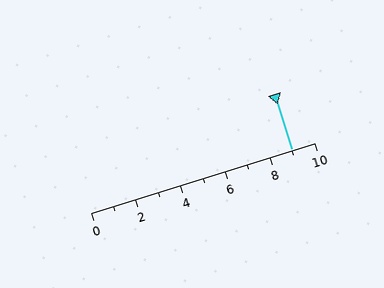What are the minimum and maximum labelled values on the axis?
The axis runs from 0 to 10.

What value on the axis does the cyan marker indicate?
The marker indicates approximately 9.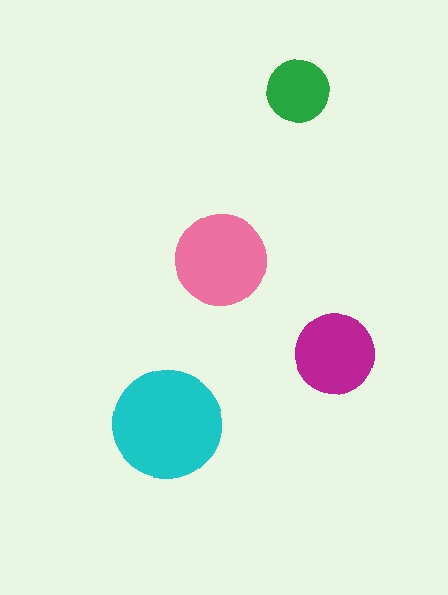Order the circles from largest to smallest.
the cyan one, the pink one, the magenta one, the green one.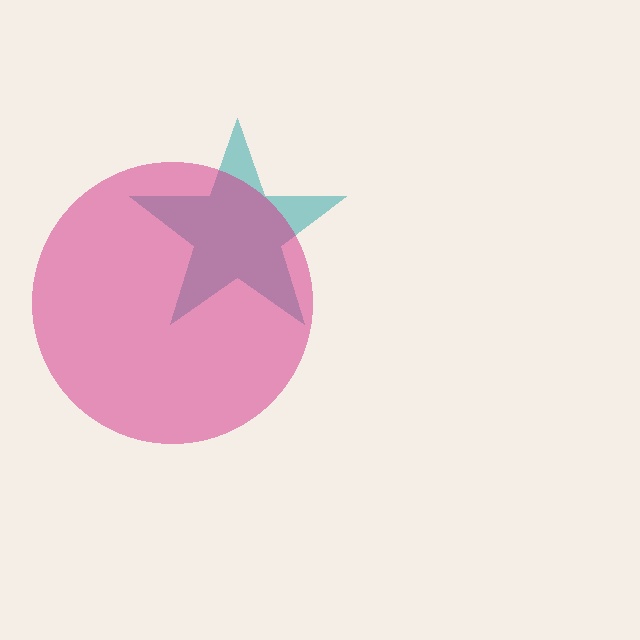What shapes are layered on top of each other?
The layered shapes are: a teal star, a magenta circle.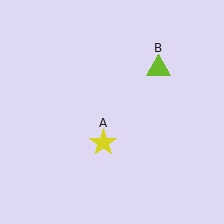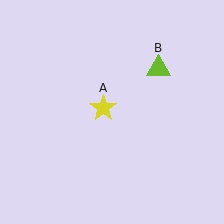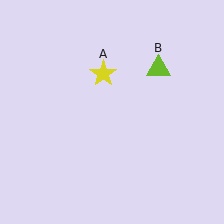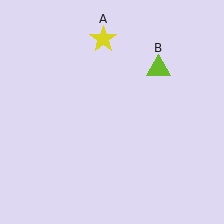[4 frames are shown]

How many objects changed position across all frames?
1 object changed position: yellow star (object A).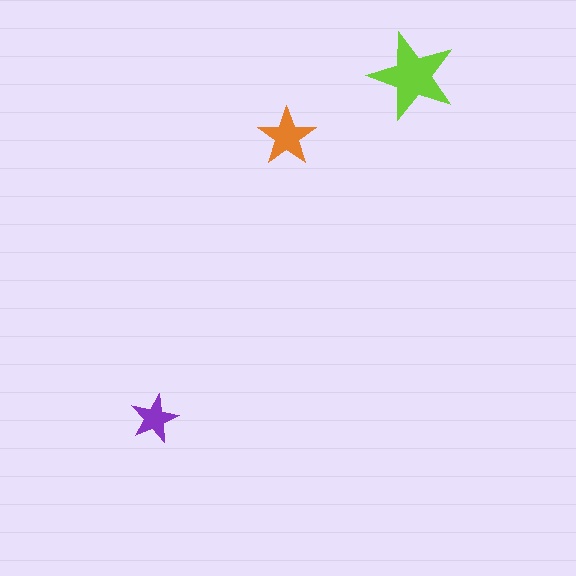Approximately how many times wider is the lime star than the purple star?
About 2 times wider.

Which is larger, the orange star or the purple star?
The orange one.